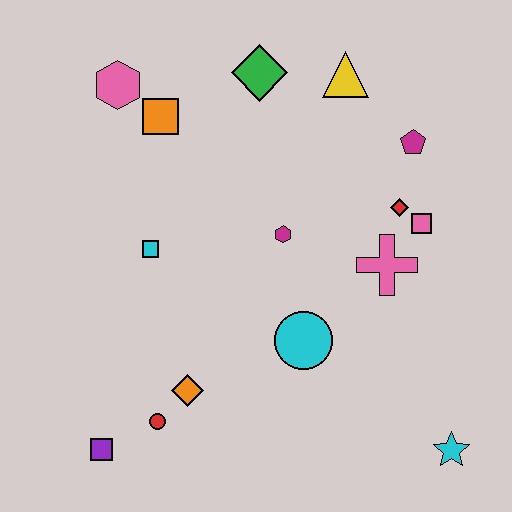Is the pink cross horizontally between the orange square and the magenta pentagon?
Yes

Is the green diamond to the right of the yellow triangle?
No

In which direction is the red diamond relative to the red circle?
The red diamond is to the right of the red circle.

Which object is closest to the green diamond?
The yellow triangle is closest to the green diamond.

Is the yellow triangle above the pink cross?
Yes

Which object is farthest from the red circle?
The yellow triangle is farthest from the red circle.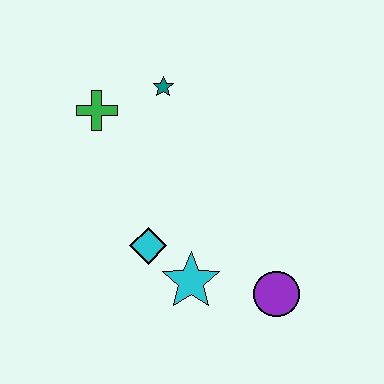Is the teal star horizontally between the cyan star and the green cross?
Yes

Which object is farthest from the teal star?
The purple circle is farthest from the teal star.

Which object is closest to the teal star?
The green cross is closest to the teal star.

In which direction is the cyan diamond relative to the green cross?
The cyan diamond is below the green cross.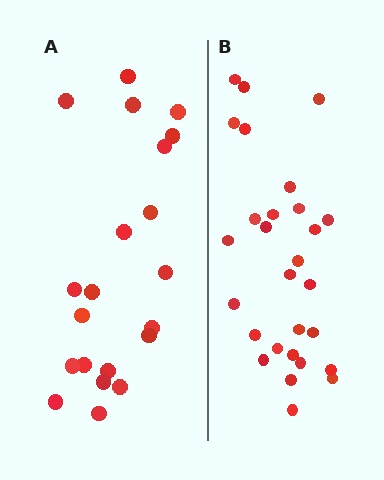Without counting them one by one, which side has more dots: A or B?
Region B (the right region) has more dots.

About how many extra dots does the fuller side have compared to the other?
Region B has roughly 8 or so more dots than region A.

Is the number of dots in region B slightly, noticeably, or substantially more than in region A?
Region B has noticeably more, but not dramatically so. The ratio is roughly 1.3 to 1.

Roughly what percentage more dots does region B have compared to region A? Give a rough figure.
About 35% more.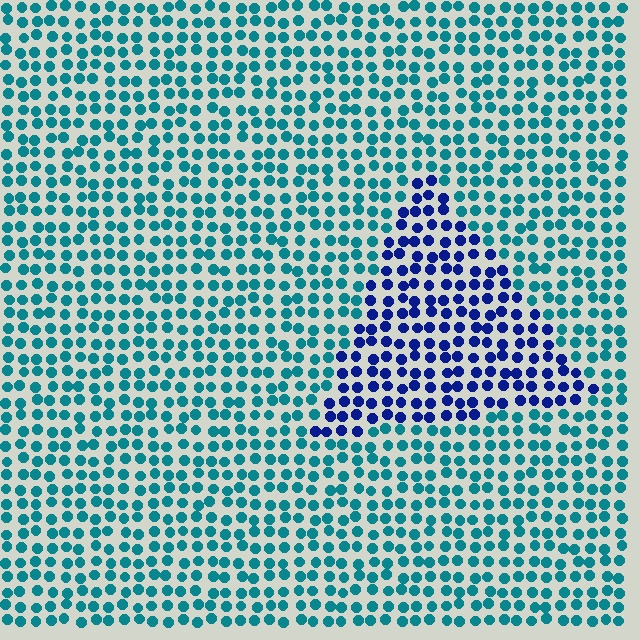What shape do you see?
I see a triangle.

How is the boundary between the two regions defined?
The boundary is defined purely by a slight shift in hue (about 49 degrees). Spacing, size, and orientation are identical on both sides.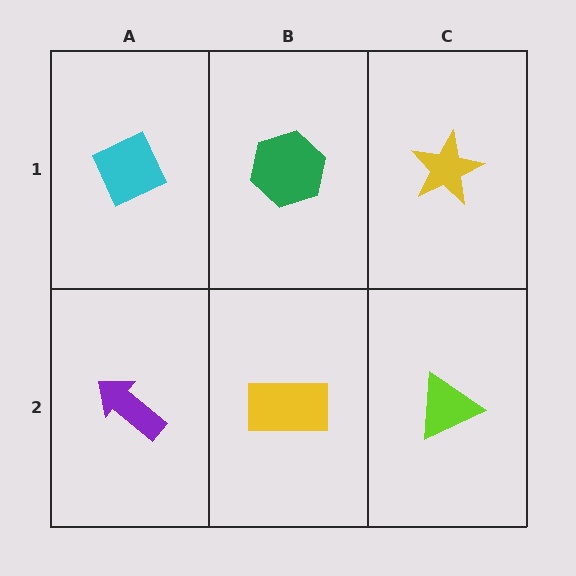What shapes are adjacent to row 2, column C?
A yellow star (row 1, column C), a yellow rectangle (row 2, column B).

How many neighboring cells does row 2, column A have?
2.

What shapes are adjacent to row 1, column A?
A purple arrow (row 2, column A), a green hexagon (row 1, column B).